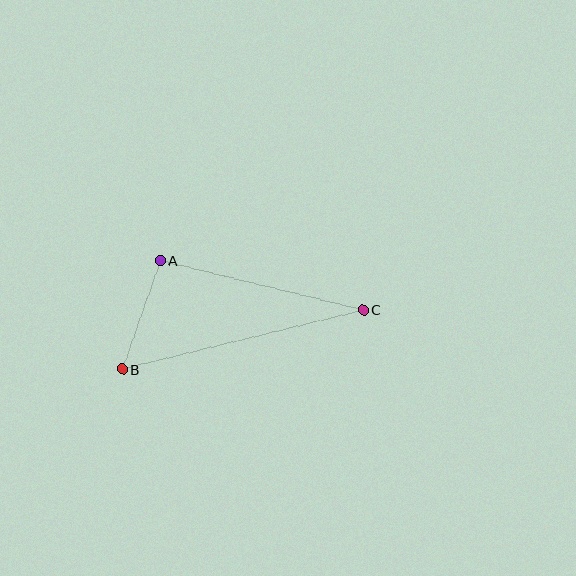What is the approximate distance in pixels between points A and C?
The distance between A and C is approximately 209 pixels.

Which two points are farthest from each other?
Points B and C are farthest from each other.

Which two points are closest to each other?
Points A and B are closest to each other.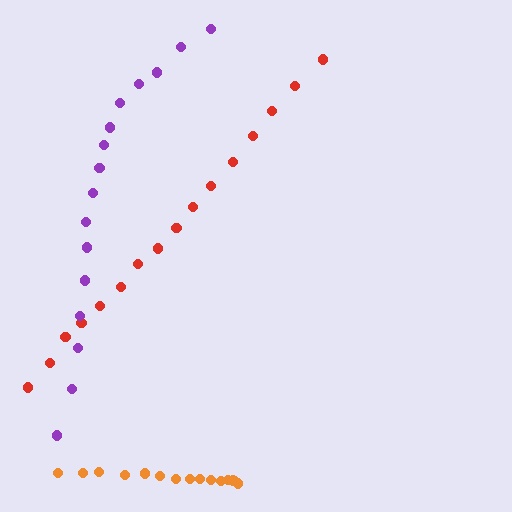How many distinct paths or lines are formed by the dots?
There are 3 distinct paths.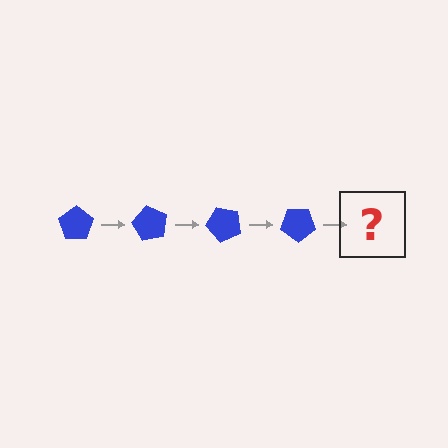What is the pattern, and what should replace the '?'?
The pattern is that the pentagon rotates 60 degrees each step. The '?' should be a blue pentagon rotated 240 degrees.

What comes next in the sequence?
The next element should be a blue pentagon rotated 240 degrees.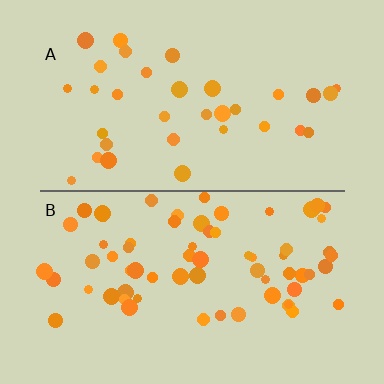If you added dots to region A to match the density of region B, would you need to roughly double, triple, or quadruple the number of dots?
Approximately double.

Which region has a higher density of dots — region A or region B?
B (the bottom).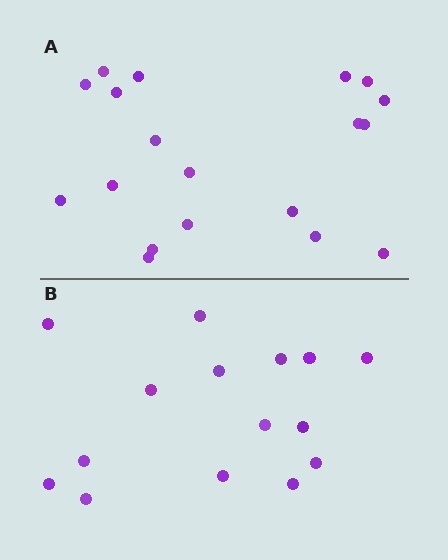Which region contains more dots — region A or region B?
Region A (the top region) has more dots.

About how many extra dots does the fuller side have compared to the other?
Region A has about 4 more dots than region B.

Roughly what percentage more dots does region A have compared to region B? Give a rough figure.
About 25% more.